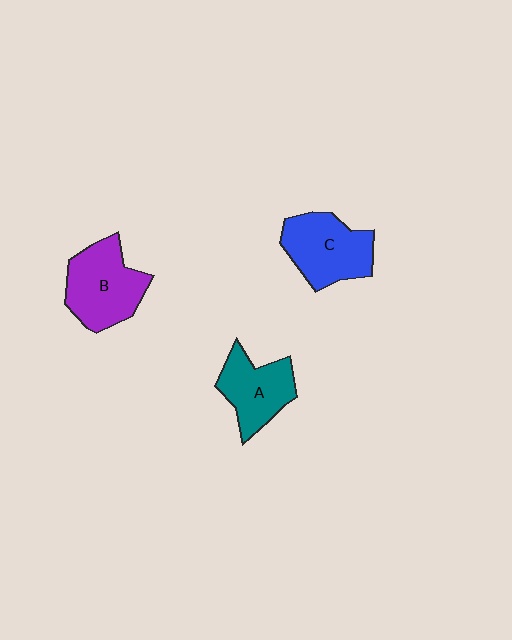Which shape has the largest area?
Shape B (purple).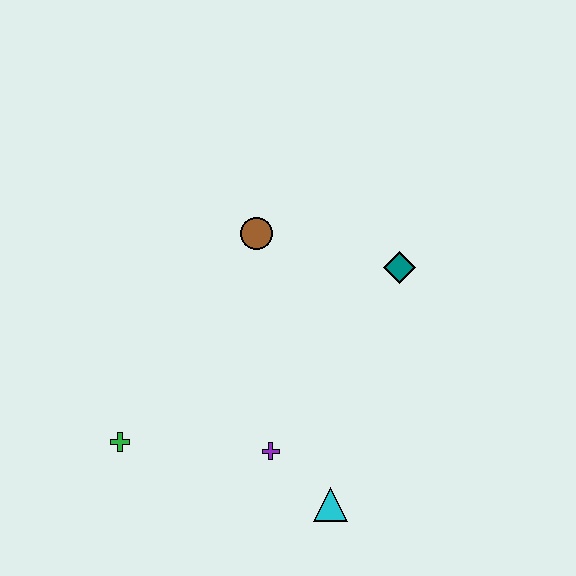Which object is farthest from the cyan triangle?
The brown circle is farthest from the cyan triangle.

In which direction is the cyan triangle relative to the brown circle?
The cyan triangle is below the brown circle.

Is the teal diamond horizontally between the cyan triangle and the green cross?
No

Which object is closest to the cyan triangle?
The purple cross is closest to the cyan triangle.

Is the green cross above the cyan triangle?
Yes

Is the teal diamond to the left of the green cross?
No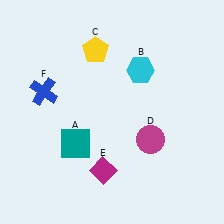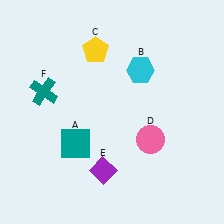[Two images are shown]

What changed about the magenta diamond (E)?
In Image 1, E is magenta. In Image 2, it changed to purple.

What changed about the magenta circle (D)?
In Image 1, D is magenta. In Image 2, it changed to pink.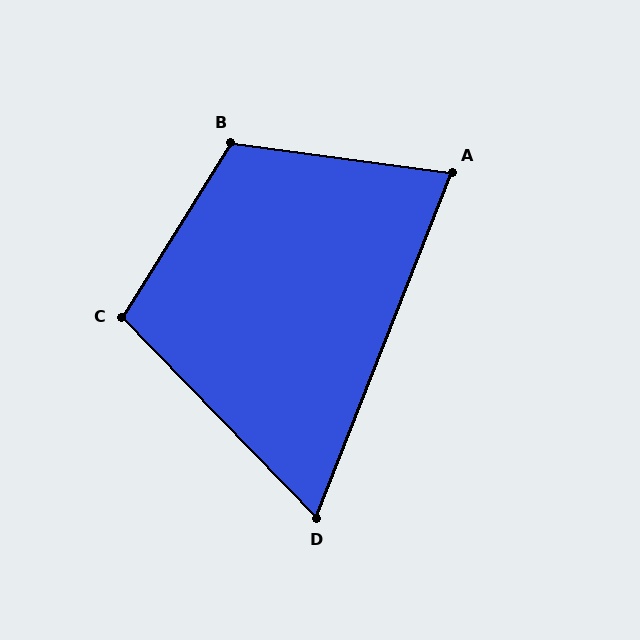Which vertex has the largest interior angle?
B, at approximately 115 degrees.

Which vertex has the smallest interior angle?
D, at approximately 65 degrees.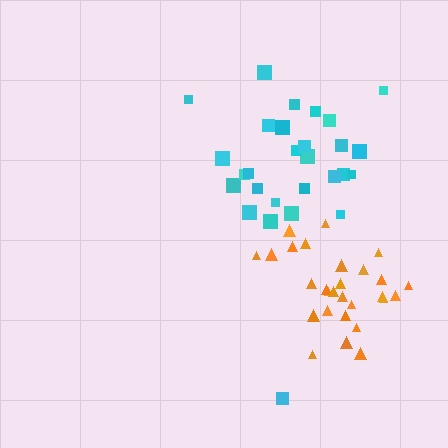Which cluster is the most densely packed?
Orange.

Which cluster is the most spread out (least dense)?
Cyan.